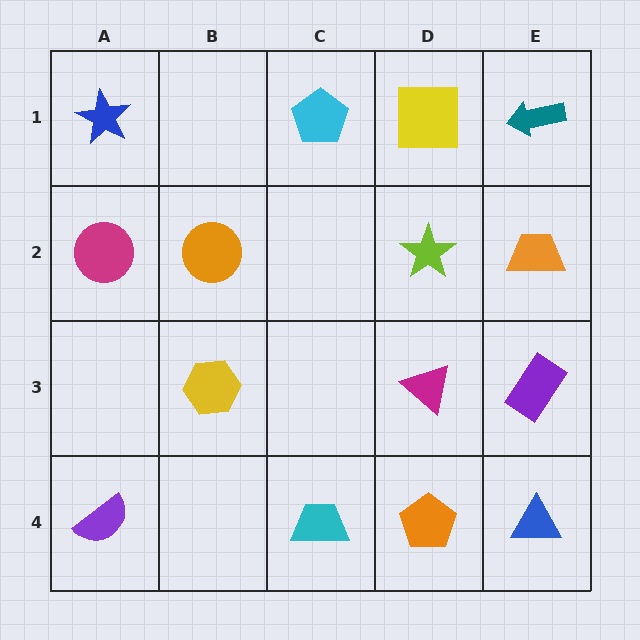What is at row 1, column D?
A yellow square.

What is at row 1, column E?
A teal arrow.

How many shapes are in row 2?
4 shapes.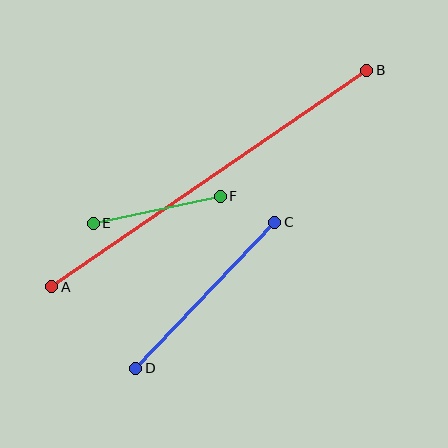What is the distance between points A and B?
The distance is approximately 382 pixels.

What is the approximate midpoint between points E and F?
The midpoint is at approximately (157, 210) pixels.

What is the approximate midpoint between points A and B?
The midpoint is at approximately (209, 178) pixels.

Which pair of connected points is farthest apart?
Points A and B are farthest apart.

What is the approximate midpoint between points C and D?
The midpoint is at approximately (205, 295) pixels.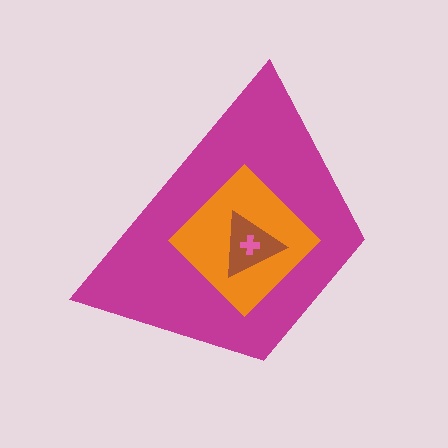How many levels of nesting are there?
4.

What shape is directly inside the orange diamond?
The brown triangle.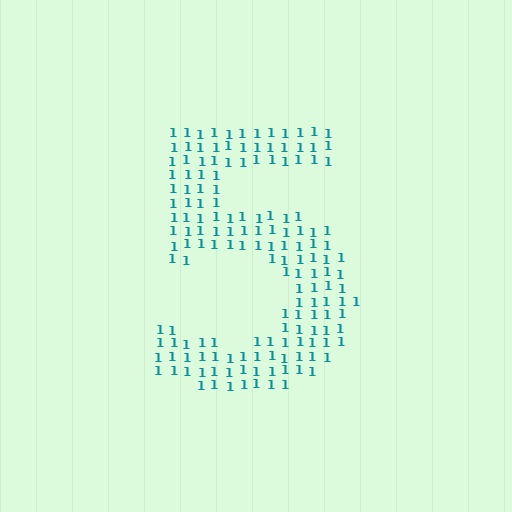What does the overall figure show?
The overall figure shows the digit 5.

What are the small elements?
The small elements are digit 1's.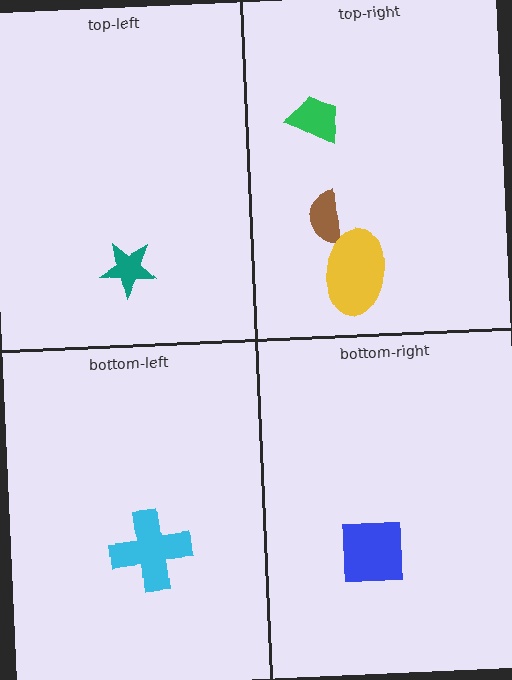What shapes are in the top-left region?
The teal star.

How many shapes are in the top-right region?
3.